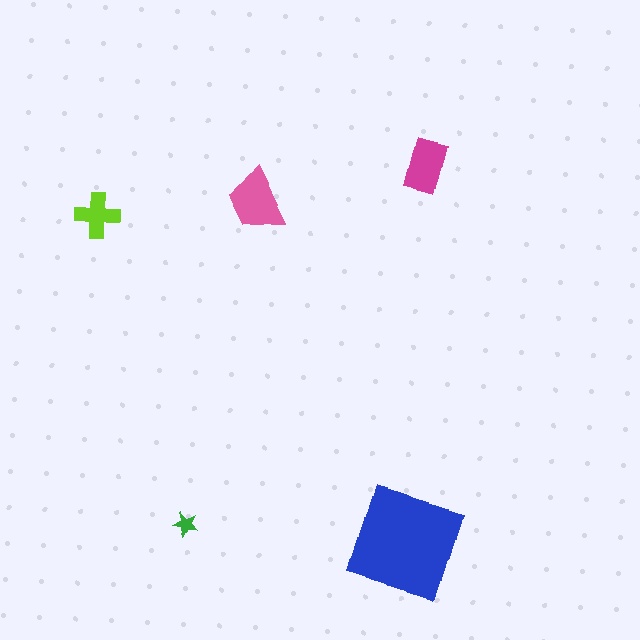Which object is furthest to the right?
The magenta rectangle is rightmost.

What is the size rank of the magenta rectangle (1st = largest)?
3rd.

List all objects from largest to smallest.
The blue square, the pink trapezoid, the magenta rectangle, the lime cross, the green star.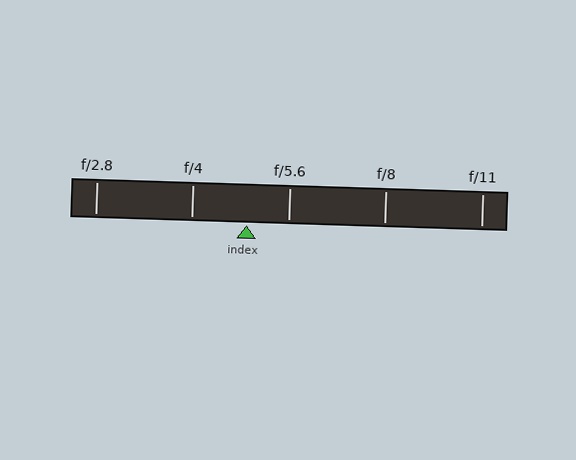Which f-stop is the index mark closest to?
The index mark is closest to f/5.6.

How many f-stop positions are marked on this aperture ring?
There are 5 f-stop positions marked.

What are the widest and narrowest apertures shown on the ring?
The widest aperture shown is f/2.8 and the narrowest is f/11.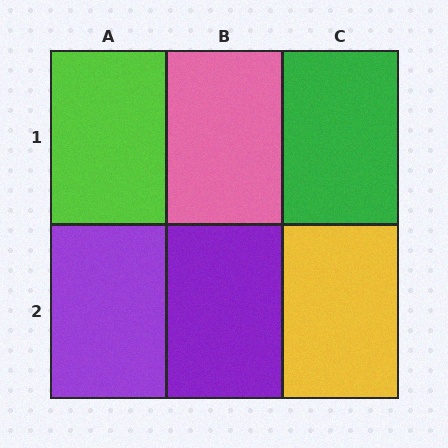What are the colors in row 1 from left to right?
Lime, pink, green.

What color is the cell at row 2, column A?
Purple.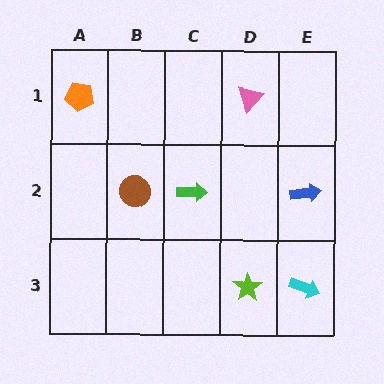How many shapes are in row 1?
2 shapes.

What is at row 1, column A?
An orange pentagon.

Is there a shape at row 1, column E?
No, that cell is empty.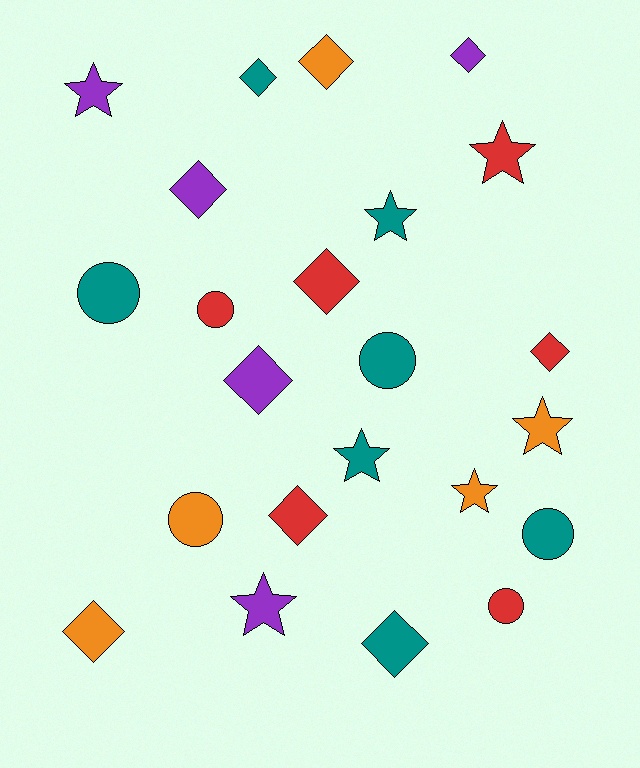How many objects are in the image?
There are 23 objects.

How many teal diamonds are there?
There are 2 teal diamonds.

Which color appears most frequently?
Teal, with 7 objects.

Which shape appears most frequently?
Diamond, with 10 objects.